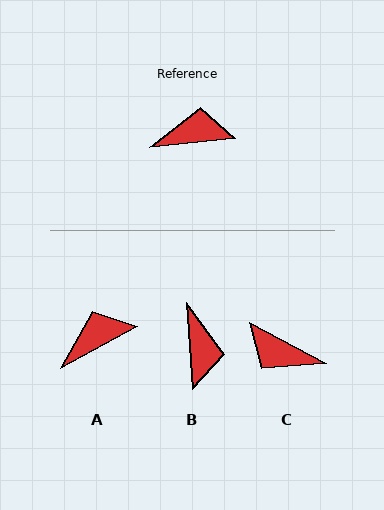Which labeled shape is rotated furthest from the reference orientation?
C, about 146 degrees away.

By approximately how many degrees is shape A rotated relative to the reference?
Approximately 22 degrees counter-clockwise.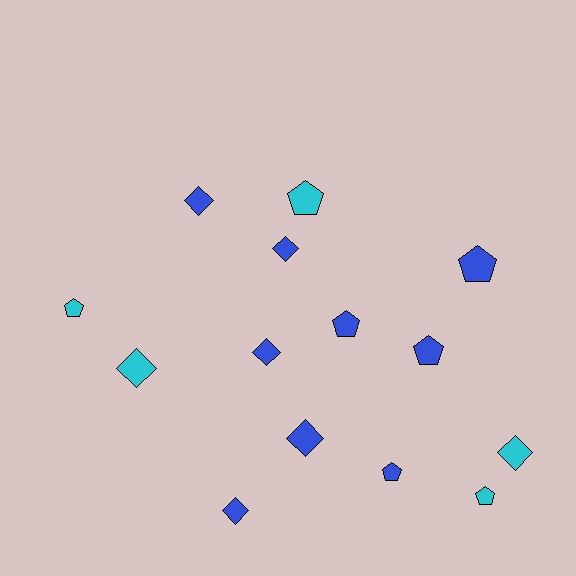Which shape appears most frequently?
Diamond, with 7 objects.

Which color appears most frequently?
Blue, with 9 objects.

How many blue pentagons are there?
There are 4 blue pentagons.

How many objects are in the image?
There are 14 objects.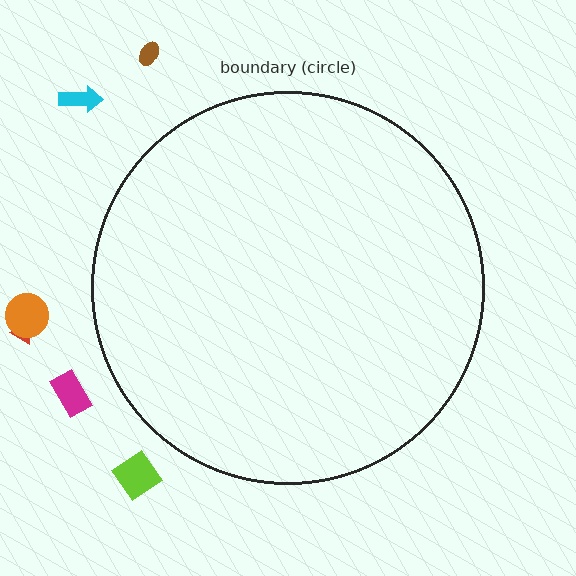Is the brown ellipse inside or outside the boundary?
Outside.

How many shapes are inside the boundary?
0 inside, 6 outside.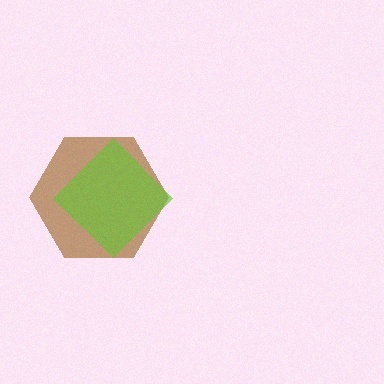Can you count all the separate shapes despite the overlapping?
Yes, there are 2 separate shapes.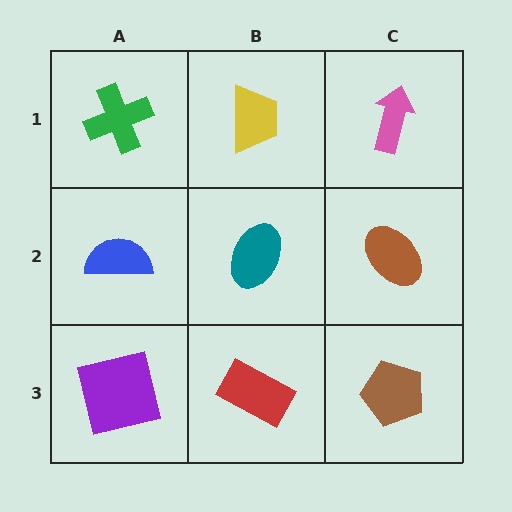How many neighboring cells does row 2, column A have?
3.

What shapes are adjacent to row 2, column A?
A green cross (row 1, column A), a purple square (row 3, column A), a teal ellipse (row 2, column B).